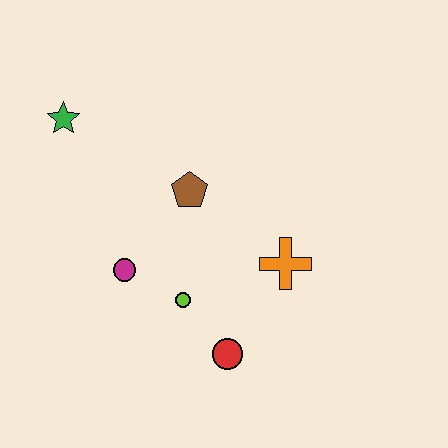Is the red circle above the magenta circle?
No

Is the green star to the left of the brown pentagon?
Yes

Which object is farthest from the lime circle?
The green star is farthest from the lime circle.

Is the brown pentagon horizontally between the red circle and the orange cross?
No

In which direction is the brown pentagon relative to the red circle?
The brown pentagon is above the red circle.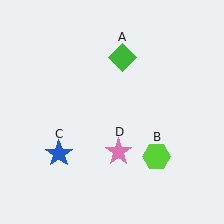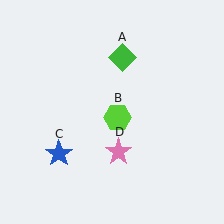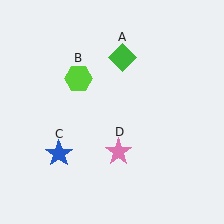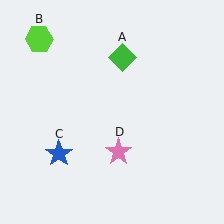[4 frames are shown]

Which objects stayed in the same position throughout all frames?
Green diamond (object A) and blue star (object C) and pink star (object D) remained stationary.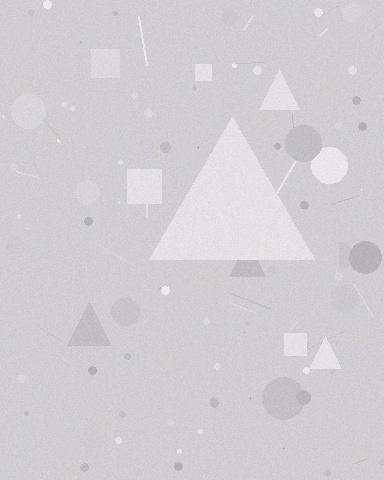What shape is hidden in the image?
A triangle is hidden in the image.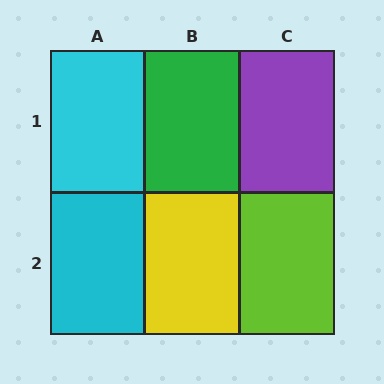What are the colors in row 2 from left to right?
Cyan, yellow, lime.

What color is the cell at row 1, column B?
Green.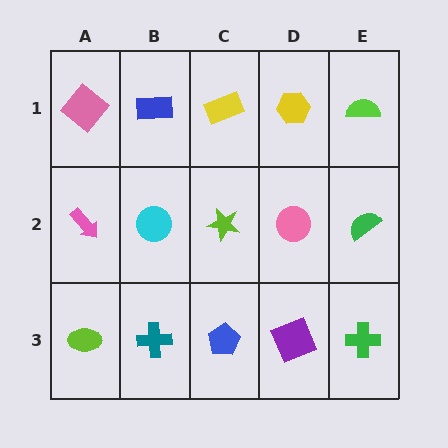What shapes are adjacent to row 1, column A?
A pink arrow (row 2, column A), a blue rectangle (row 1, column B).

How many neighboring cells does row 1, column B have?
3.